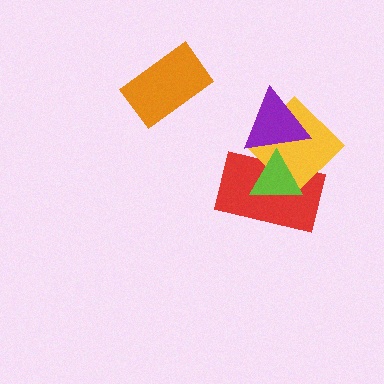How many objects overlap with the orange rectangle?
0 objects overlap with the orange rectangle.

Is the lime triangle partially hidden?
Yes, it is partially covered by another shape.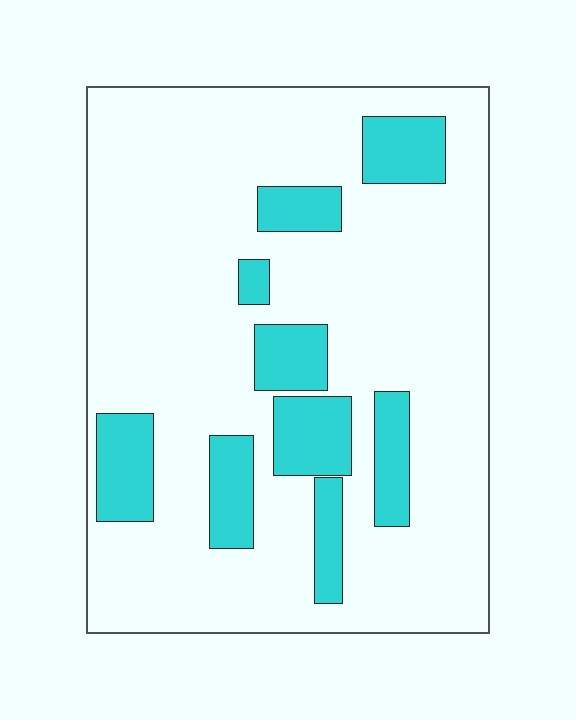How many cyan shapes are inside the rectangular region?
9.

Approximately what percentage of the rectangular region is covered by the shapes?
Approximately 20%.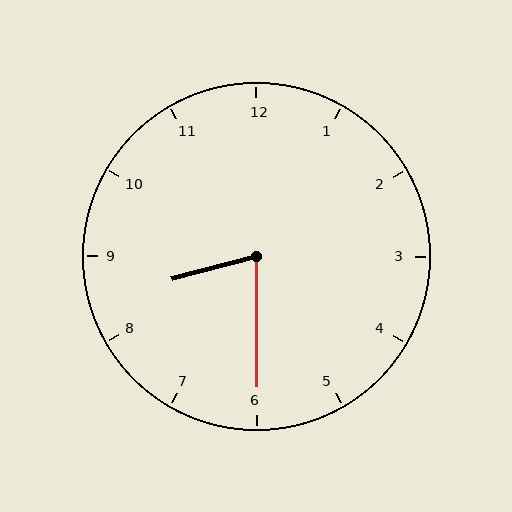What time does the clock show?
8:30.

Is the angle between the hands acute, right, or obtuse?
It is acute.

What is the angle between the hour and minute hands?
Approximately 75 degrees.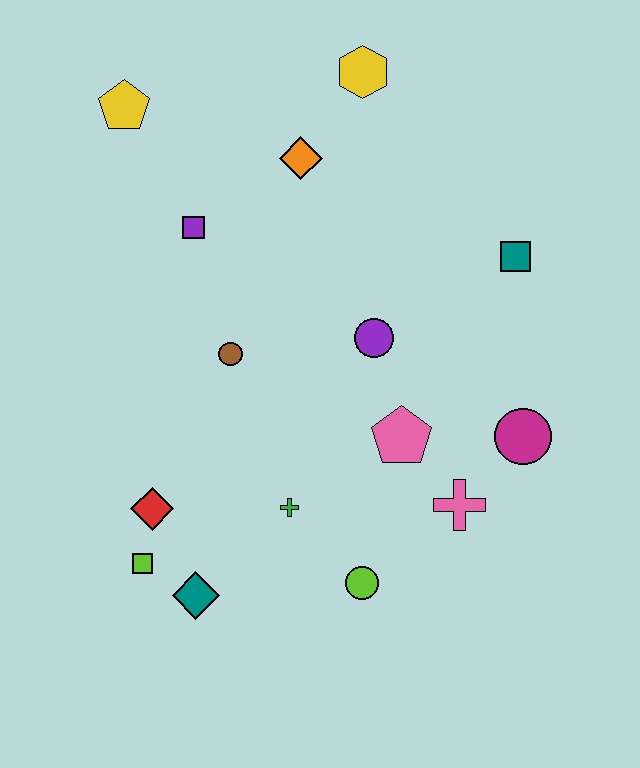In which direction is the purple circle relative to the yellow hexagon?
The purple circle is below the yellow hexagon.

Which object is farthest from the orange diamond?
The teal diamond is farthest from the orange diamond.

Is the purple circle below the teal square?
Yes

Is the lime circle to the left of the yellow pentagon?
No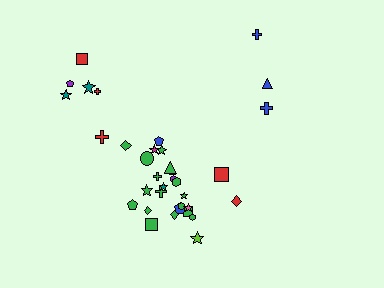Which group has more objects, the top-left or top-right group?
The top-left group.